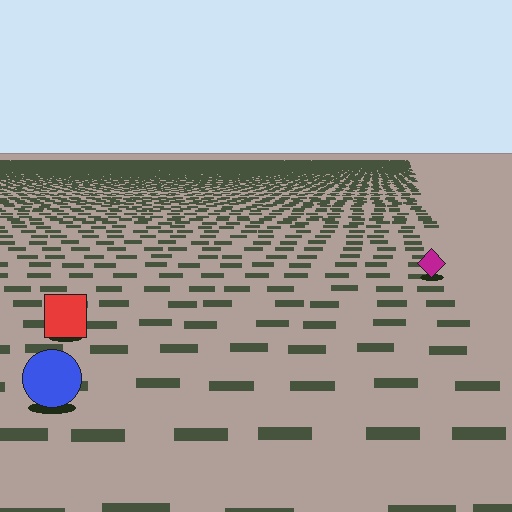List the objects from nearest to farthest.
From nearest to farthest: the blue circle, the red square, the magenta diamond.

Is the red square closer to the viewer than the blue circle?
No. The blue circle is closer — you can tell from the texture gradient: the ground texture is coarser near it.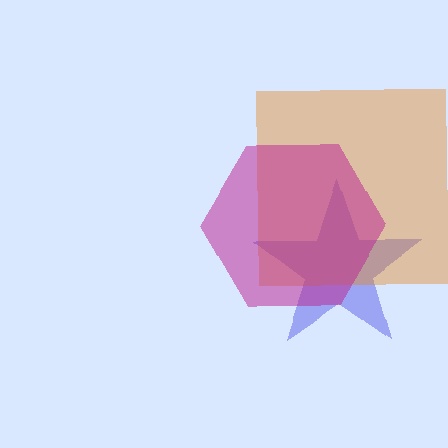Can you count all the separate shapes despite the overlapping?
Yes, there are 3 separate shapes.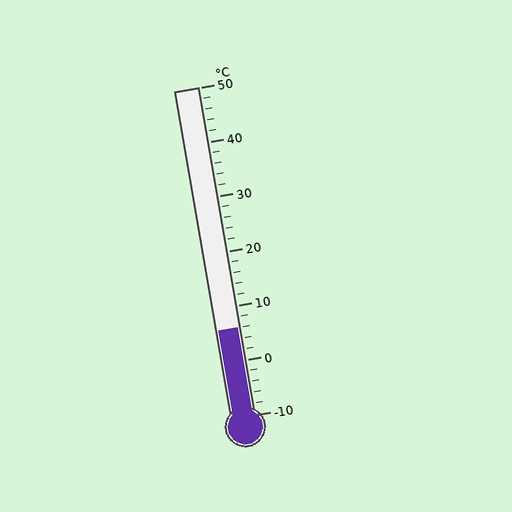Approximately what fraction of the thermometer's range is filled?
The thermometer is filled to approximately 25% of its range.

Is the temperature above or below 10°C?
The temperature is below 10°C.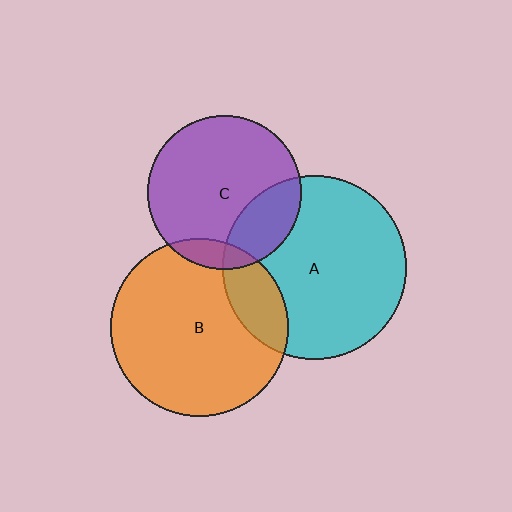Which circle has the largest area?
Circle A (cyan).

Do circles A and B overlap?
Yes.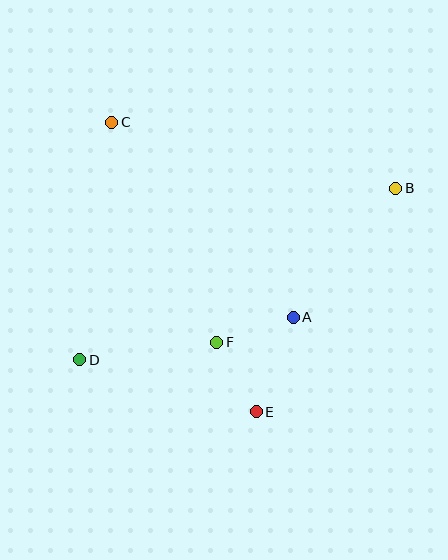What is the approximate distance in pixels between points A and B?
The distance between A and B is approximately 165 pixels.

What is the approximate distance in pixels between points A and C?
The distance between A and C is approximately 267 pixels.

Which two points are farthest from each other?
Points B and D are farthest from each other.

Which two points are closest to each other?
Points A and F are closest to each other.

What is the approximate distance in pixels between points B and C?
The distance between B and C is approximately 292 pixels.